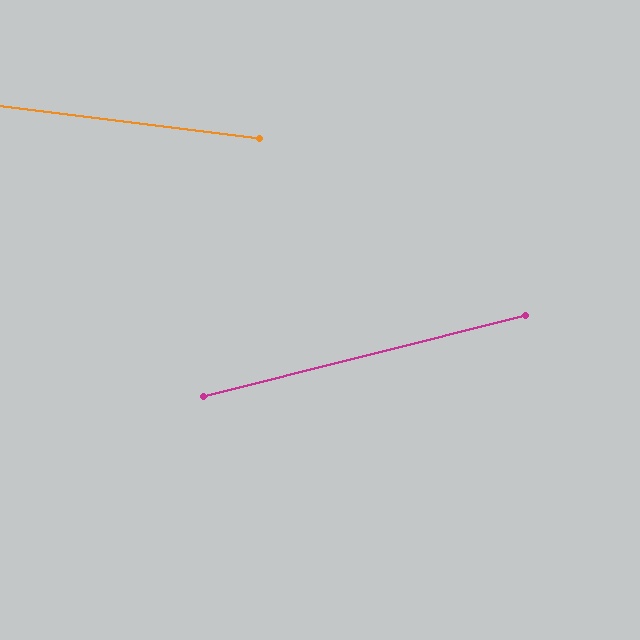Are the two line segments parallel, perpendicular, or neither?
Neither parallel nor perpendicular — they differ by about 21°.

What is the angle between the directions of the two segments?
Approximately 21 degrees.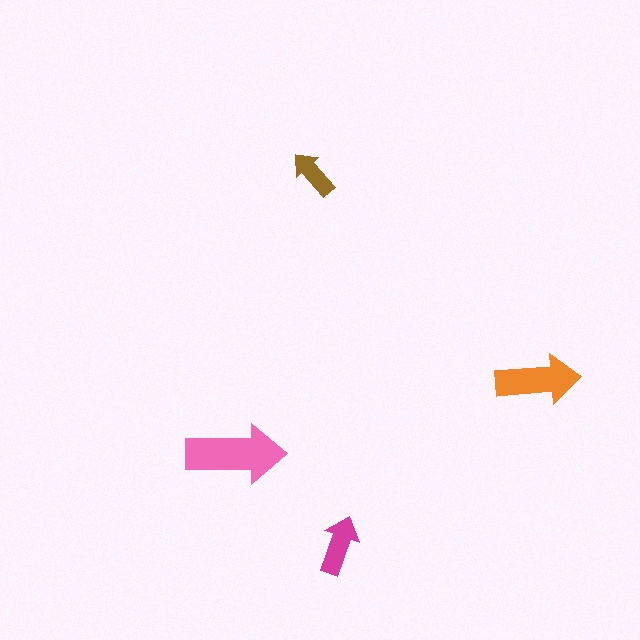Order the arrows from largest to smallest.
the pink one, the orange one, the magenta one, the brown one.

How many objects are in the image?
There are 4 objects in the image.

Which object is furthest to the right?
The orange arrow is rightmost.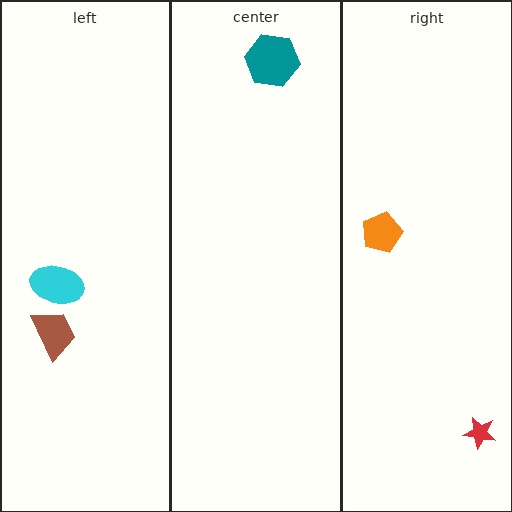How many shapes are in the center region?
1.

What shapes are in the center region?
The teal hexagon.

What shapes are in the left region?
The cyan ellipse, the brown trapezoid.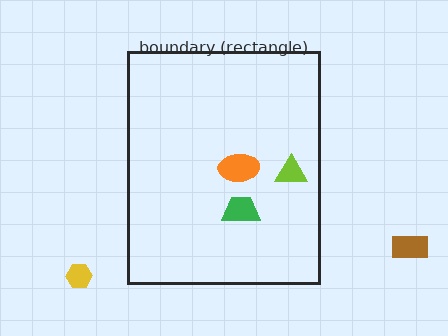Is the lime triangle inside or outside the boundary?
Inside.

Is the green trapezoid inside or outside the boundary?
Inside.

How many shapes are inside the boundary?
3 inside, 2 outside.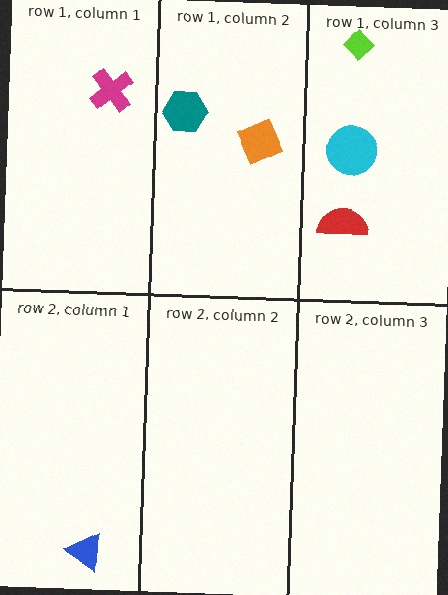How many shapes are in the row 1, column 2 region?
2.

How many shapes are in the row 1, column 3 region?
3.